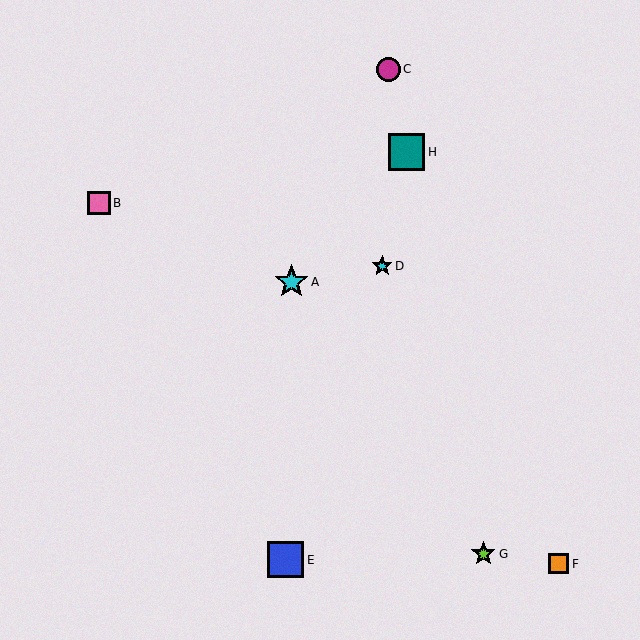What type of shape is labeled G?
Shape G is a lime star.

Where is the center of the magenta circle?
The center of the magenta circle is at (389, 69).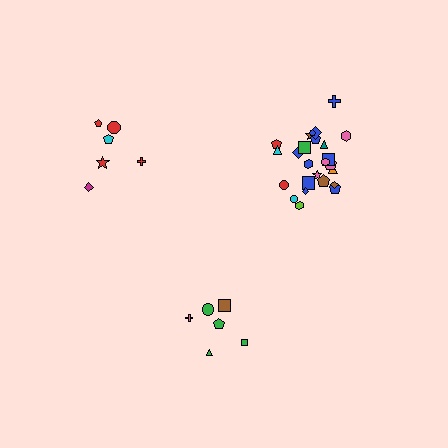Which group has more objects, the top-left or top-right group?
The top-right group.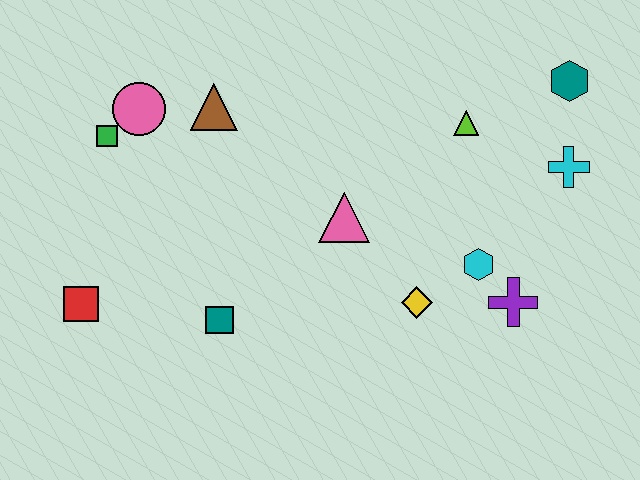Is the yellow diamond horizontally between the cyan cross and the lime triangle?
No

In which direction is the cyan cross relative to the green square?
The cyan cross is to the right of the green square.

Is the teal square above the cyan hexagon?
No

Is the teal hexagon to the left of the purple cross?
No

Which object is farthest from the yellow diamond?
The green square is farthest from the yellow diamond.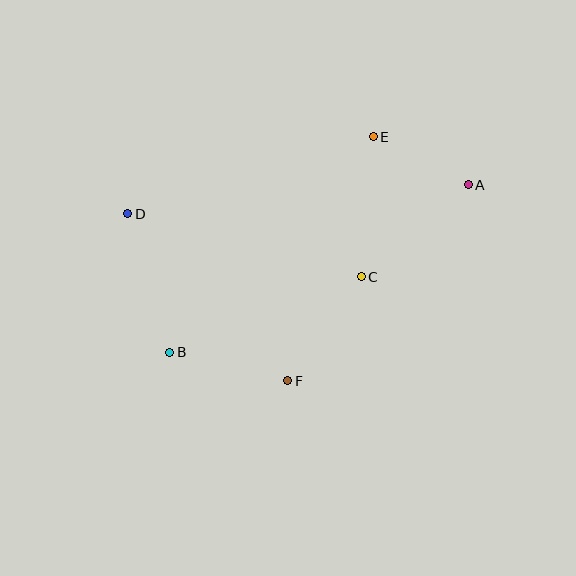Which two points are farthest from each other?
Points A and B are farthest from each other.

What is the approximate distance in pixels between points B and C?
The distance between B and C is approximately 206 pixels.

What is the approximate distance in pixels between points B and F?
The distance between B and F is approximately 121 pixels.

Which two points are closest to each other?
Points A and E are closest to each other.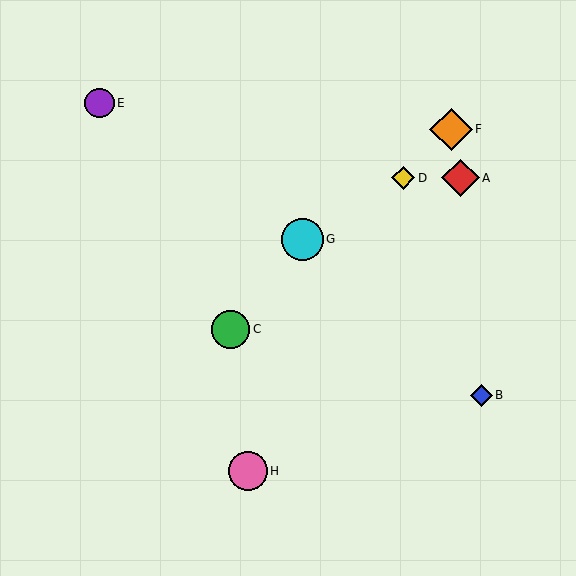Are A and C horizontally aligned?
No, A is at y≈178 and C is at y≈329.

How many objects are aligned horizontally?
2 objects (A, D) are aligned horizontally.